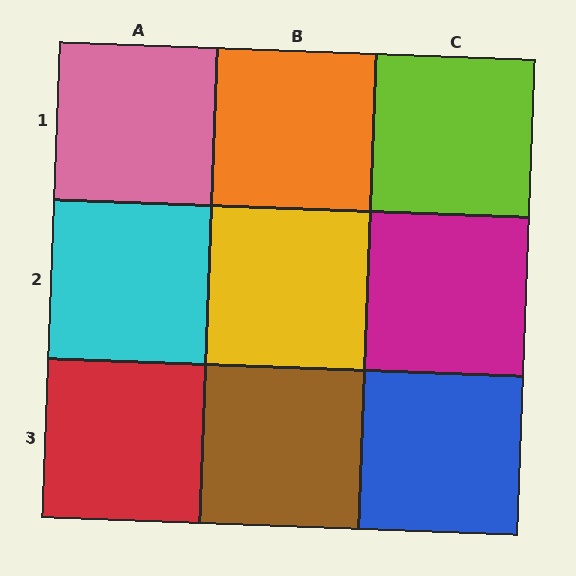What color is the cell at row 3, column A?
Red.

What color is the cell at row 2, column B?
Yellow.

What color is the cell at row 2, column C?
Magenta.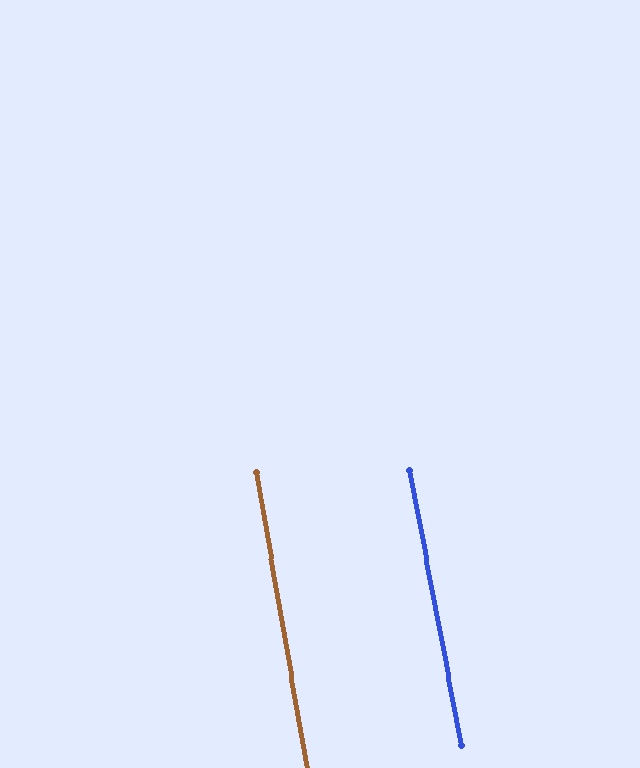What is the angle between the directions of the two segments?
Approximately 1 degree.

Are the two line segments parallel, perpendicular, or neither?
Parallel — their directions differ by only 0.9°.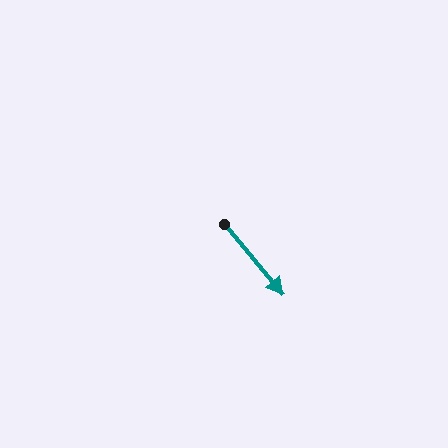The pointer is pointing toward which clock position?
Roughly 5 o'clock.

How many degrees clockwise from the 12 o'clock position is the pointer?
Approximately 140 degrees.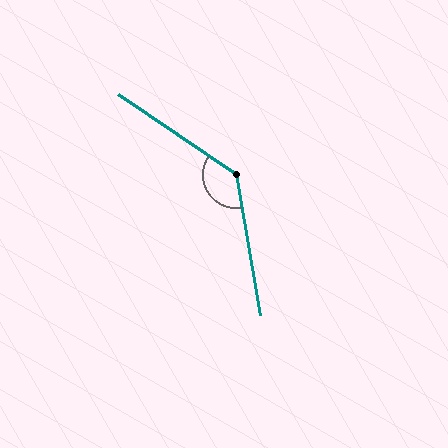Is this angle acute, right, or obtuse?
It is obtuse.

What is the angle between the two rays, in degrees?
Approximately 134 degrees.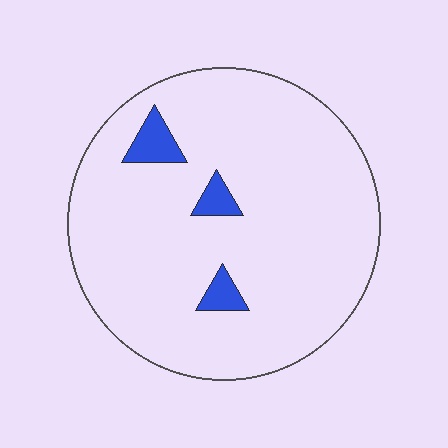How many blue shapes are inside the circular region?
3.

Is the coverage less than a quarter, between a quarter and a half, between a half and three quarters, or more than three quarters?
Less than a quarter.